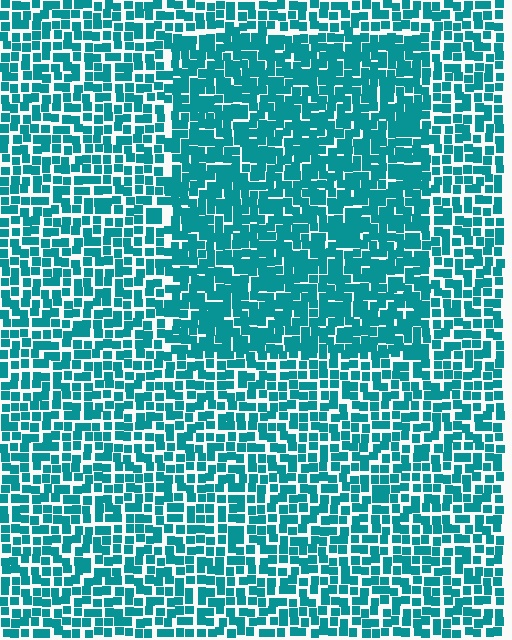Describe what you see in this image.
The image contains small teal elements arranged at two different densities. A rectangle-shaped region is visible where the elements are more densely packed than the surrounding area.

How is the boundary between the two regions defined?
The boundary is defined by a change in element density (approximately 1.4x ratio). All elements are the same color, size, and shape.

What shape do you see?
I see a rectangle.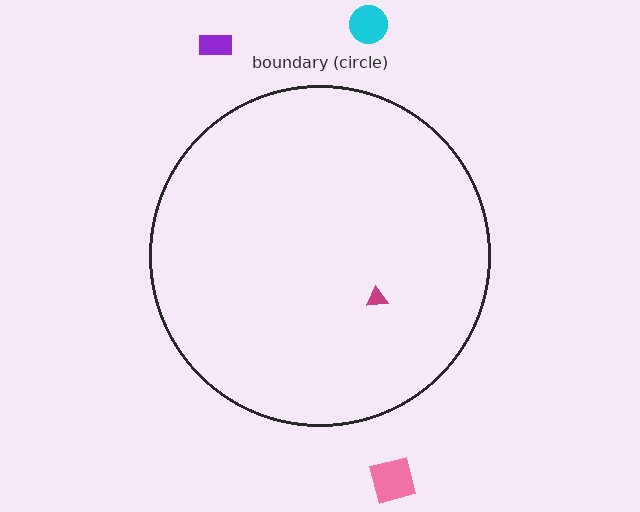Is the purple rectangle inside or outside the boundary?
Outside.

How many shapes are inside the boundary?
1 inside, 3 outside.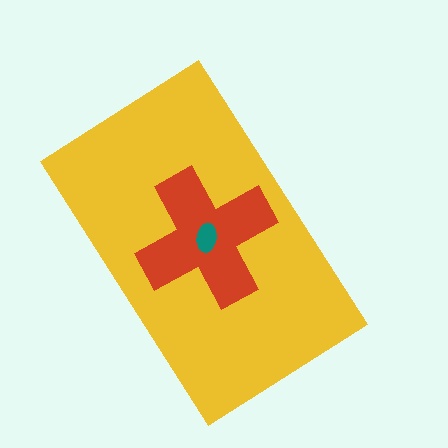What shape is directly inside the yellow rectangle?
The red cross.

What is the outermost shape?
The yellow rectangle.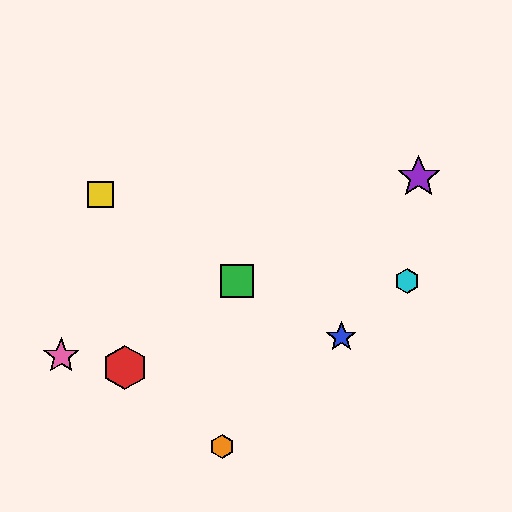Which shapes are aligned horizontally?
The green square, the cyan hexagon are aligned horizontally.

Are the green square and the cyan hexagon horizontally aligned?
Yes, both are at y≈281.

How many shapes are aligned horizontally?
2 shapes (the green square, the cyan hexagon) are aligned horizontally.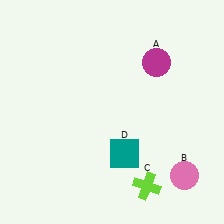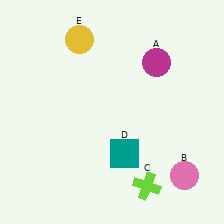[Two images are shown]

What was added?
A yellow circle (E) was added in Image 2.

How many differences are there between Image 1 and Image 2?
There is 1 difference between the two images.